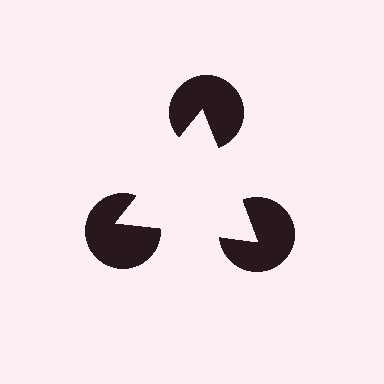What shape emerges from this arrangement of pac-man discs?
An illusory triangle — its edges are inferred from the aligned wedge cuts in the pac-man discs, not physically drawn.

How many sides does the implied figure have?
3 sides.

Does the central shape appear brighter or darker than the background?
It typically appears slightly brighter than the background, even though no actual brightness change is drawn.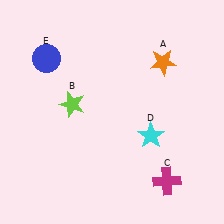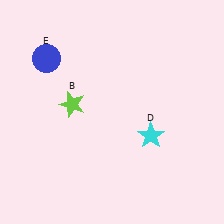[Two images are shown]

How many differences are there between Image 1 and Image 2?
There are 2 differences between the two images.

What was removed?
The magenta cross (C), the orange star (A) were removed in Image 2.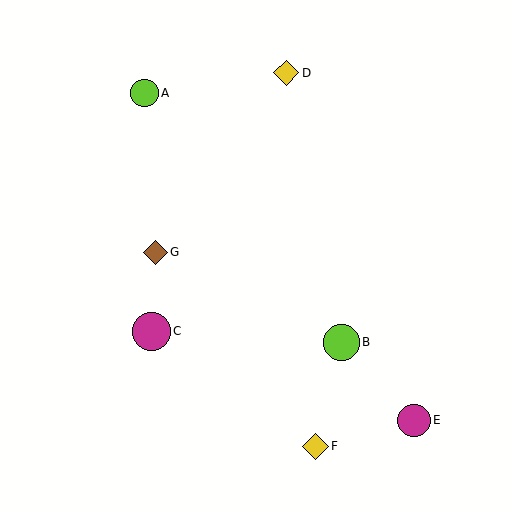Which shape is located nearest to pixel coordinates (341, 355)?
The lime circle (labeled B) at (341, 342) is nearest to that location.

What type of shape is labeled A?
Shape A is a lime circle.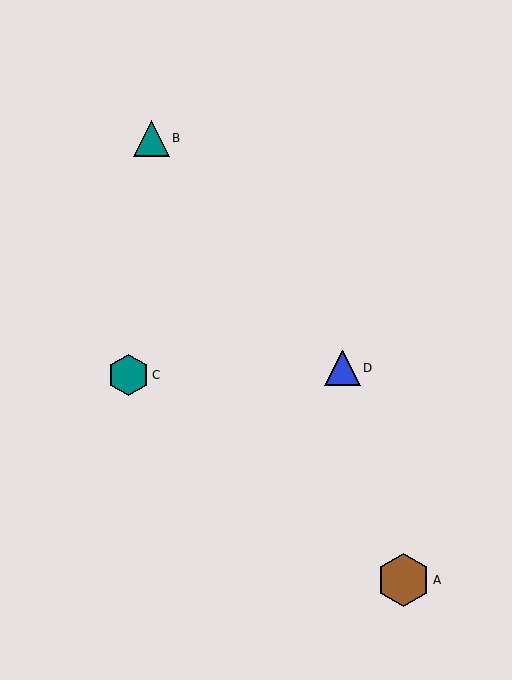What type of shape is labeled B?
Shape B is a teal triangle.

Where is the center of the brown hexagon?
The center of the brown hexagon is at (403, 580).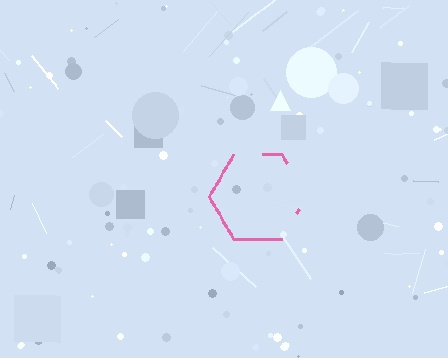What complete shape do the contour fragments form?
The contour fragments form a hexagon.